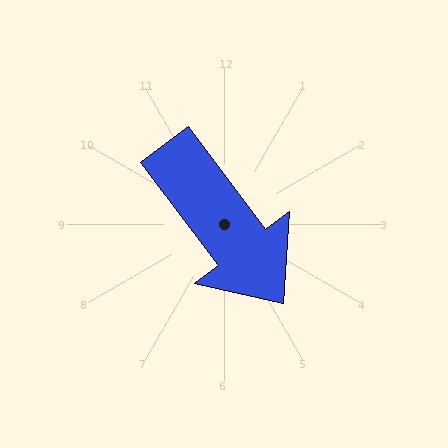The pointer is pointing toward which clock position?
Roughly 5 o'clock.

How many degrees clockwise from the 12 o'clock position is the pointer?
Approximately 143 degrees.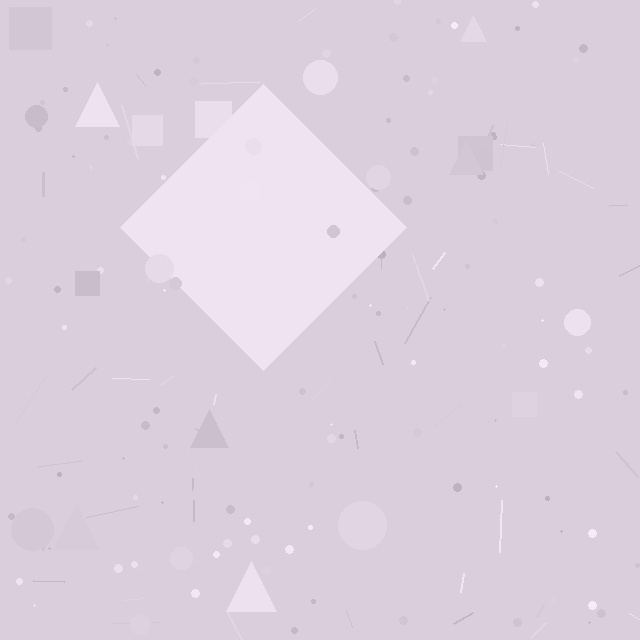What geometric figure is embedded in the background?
A diamond is embedded in the background.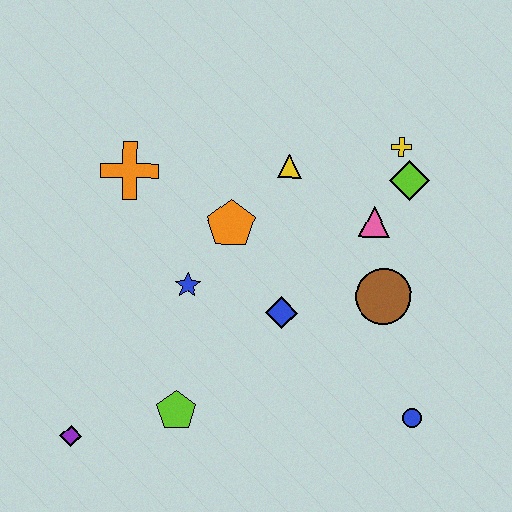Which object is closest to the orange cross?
The orange pentagon is closest to the orange cross.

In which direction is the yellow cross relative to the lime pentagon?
The yellow cross is above the lime pentagon.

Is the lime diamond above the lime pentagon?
Yes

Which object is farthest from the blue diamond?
The purple diamond is farthest from the blue diamond.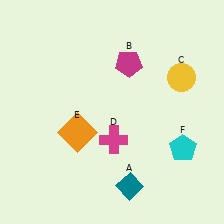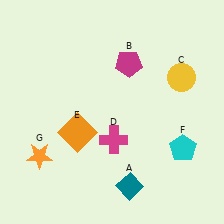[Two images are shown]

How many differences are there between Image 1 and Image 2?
There is 1 difference between the two images.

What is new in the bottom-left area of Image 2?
An orange star (G) was added in the bottom-left area of Image 2.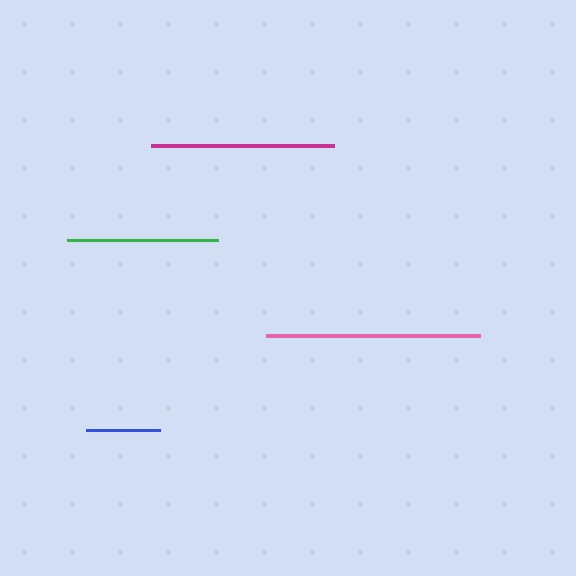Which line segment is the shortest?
The blue line is the shortest at approximately 74 pixels.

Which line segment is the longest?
The pink line is the longest at approximately 214 pixels.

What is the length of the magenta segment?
The magenta segment is approximately 182 pixels long.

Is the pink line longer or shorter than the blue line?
The pink line is longer than the blue line.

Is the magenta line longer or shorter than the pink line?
The pink line is longer than the magenta line.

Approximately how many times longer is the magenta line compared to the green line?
The magenta line is approximately 1.2 times the length of the green line.